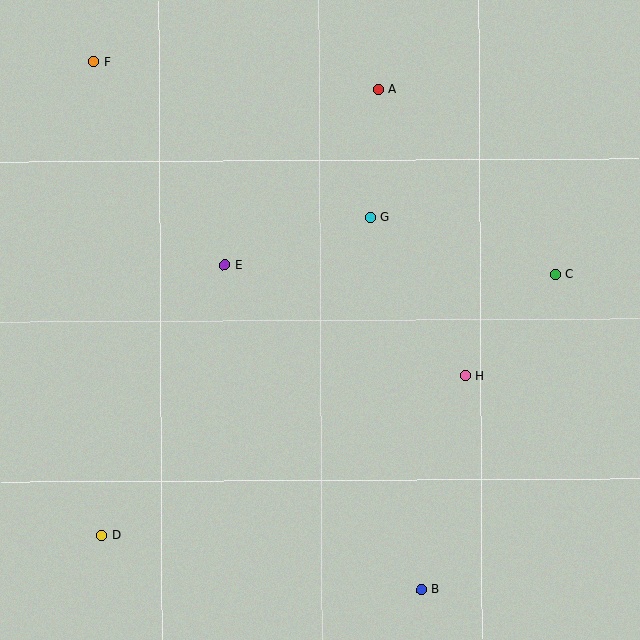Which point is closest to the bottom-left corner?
Point D is closest to the bottom-left corner.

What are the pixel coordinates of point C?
Point C is at (555, 274).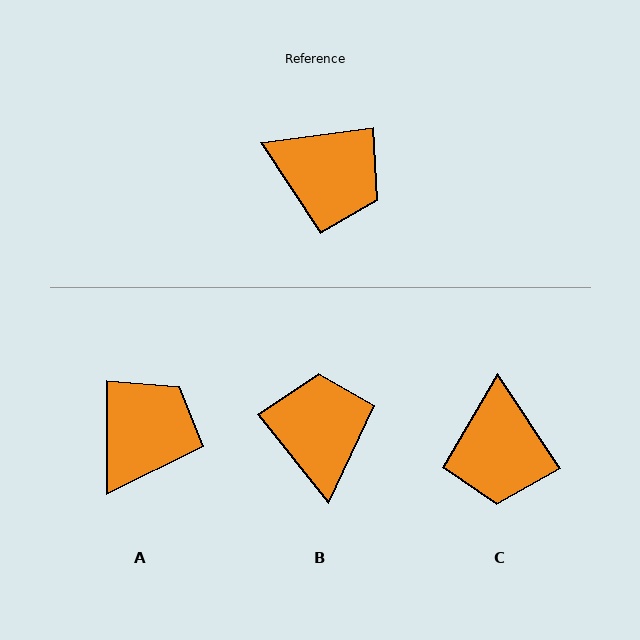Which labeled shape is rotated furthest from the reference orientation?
B, about 121 degrees away.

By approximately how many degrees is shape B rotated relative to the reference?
Approximately 121 degrees counter-clockwise.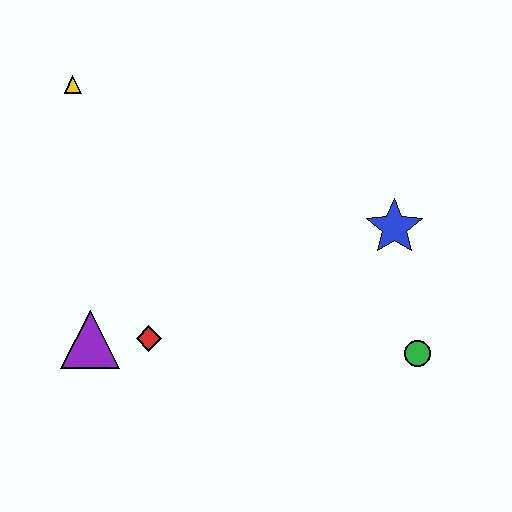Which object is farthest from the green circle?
The yellow triangle is farthest from the green circle.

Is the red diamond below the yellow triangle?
Yes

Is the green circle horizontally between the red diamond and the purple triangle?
No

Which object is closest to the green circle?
The blue star is closest to the green circle.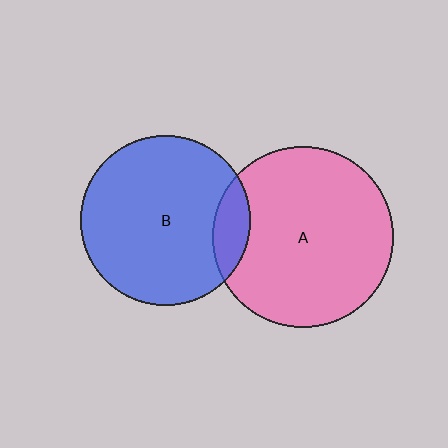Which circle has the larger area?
Circle A (pink).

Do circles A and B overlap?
Yes.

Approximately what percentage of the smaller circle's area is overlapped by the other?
Approximately 10%.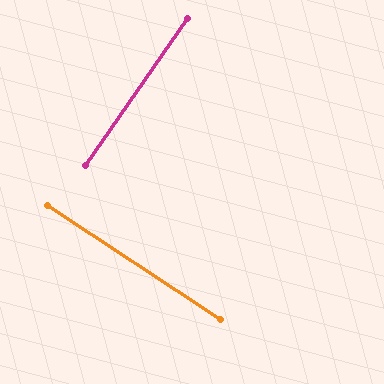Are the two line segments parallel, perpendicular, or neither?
Perpendicular — they meet at approximately 89°.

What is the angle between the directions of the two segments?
Approximately 89 degrees.